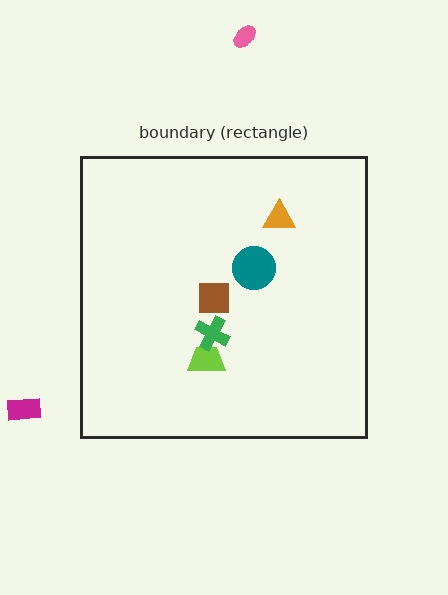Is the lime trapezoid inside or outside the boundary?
Inside.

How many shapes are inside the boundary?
5 inside, 2 outside.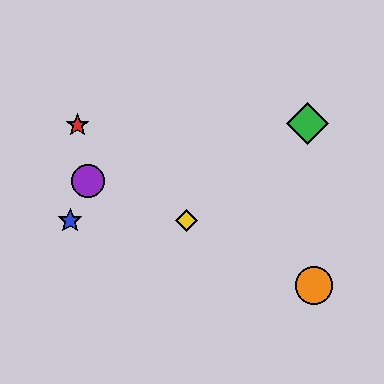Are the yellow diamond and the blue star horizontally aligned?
Yes, both are at y≈221.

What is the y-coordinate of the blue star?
The blue star is at y≈221.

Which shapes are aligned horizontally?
The blue star, the yellow diamond are aligned horizontally.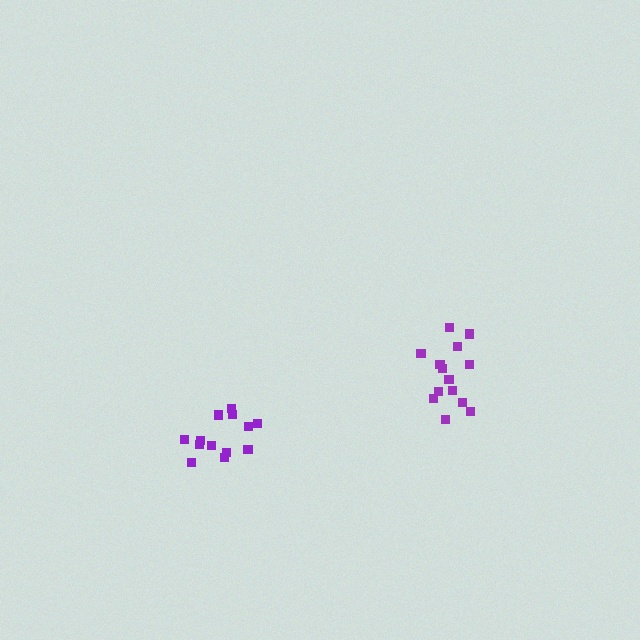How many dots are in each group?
Group 1: 13 dots, Group 2: 14 dots (27 total).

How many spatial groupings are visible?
There are 2 spatial groupings.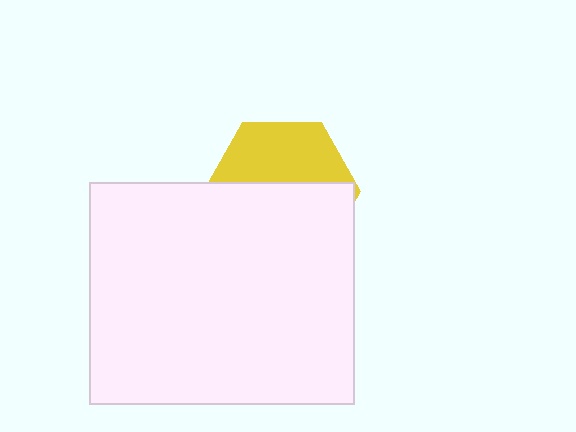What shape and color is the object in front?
The object in front is a white rectangle.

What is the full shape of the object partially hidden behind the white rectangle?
The partially hidden object is a yellow hexagon.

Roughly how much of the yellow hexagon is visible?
A small part of it is visible (roughly 42%).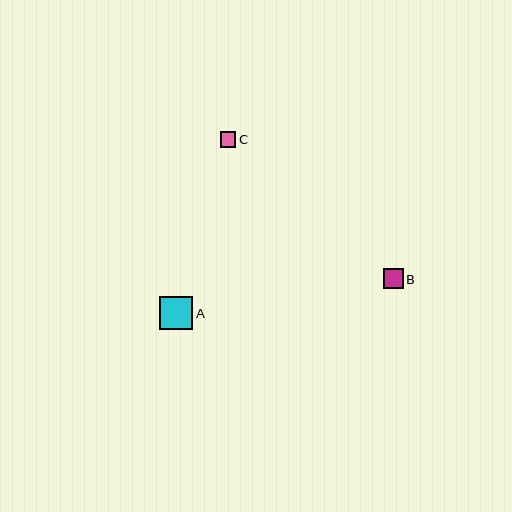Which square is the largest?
Square A is the largest with a size of approximately 33 pixels.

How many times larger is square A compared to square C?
Square A is approximately 2.1 times the size of square C.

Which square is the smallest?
Square C is the smallest with a size of approximately 16 pixels.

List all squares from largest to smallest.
From largest to smallest: A, B, C.